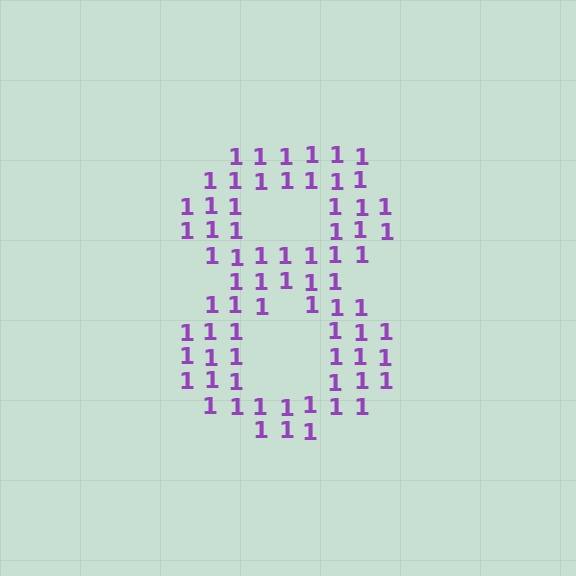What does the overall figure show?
The overall figure shows the digit 8.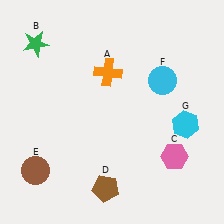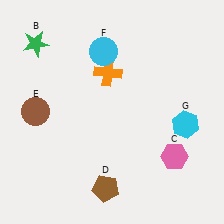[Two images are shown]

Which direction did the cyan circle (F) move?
The cyan circle (F) moved left.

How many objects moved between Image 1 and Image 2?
2 objects moved between the two images.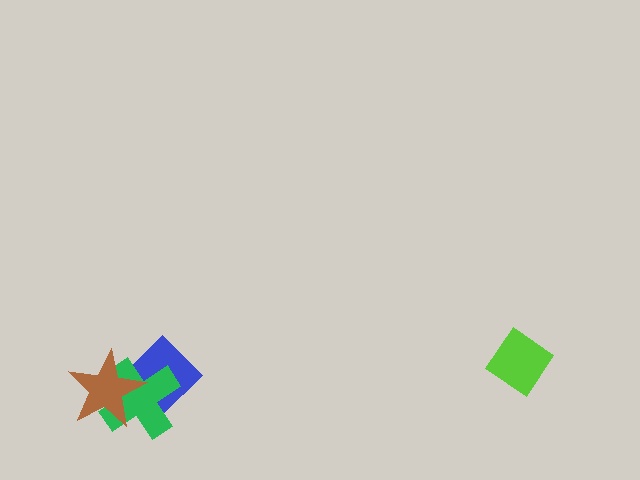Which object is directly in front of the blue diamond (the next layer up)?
The green cross is directly in front of the blue diamond.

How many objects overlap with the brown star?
2 objects overlap with the brown star.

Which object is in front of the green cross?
The brown star is in front of the green cross.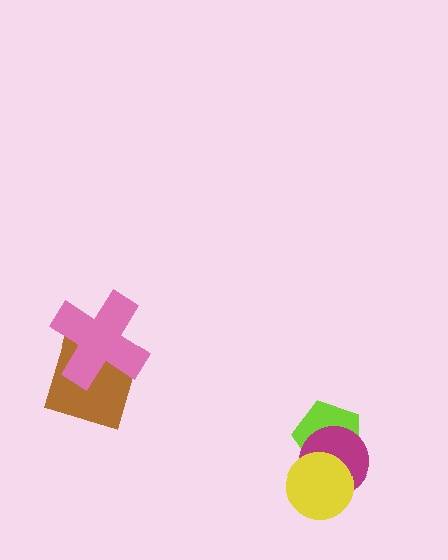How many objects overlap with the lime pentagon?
2 objects overlap with the lime pentagon.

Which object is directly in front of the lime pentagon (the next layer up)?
The magenta circle is directly in front of the lime pentagon.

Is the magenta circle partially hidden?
Yes, it is partially covered by another shape.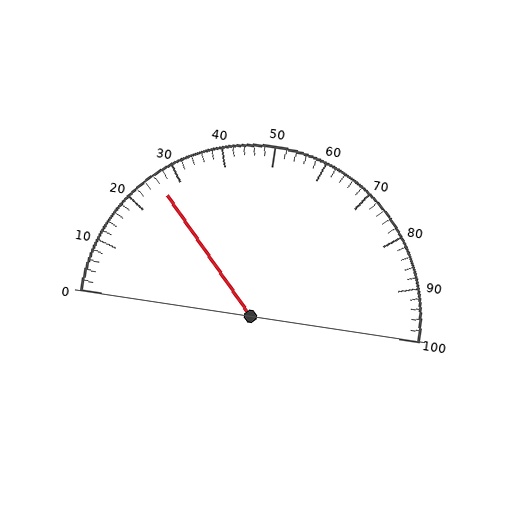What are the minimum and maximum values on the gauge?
The gauge ranges from 0 to 100.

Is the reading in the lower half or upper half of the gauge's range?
The reading is in the lower half of the range (0 to 100).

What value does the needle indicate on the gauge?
The needle indicates approximately 26.